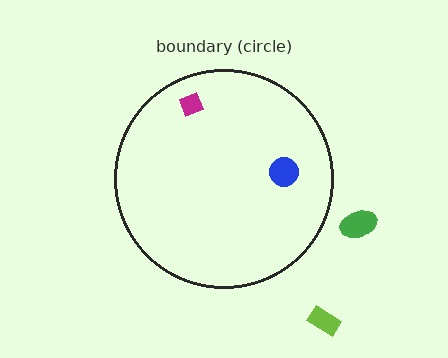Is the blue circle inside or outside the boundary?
Inside.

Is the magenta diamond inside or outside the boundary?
Inside.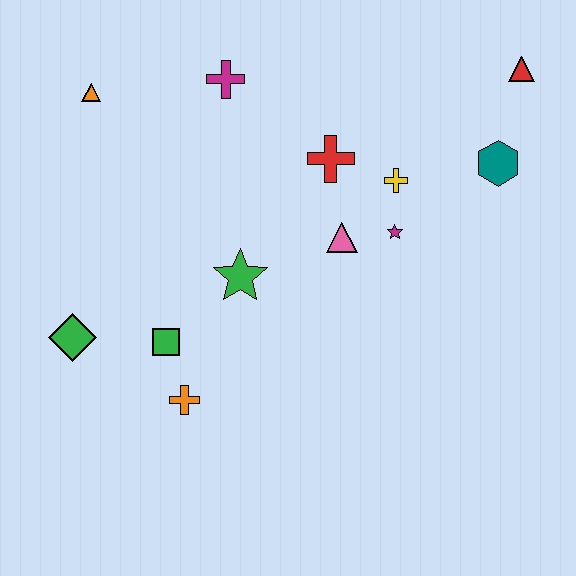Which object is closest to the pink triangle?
The magenta star is closest to the pink triangle.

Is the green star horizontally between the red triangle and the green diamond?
Yes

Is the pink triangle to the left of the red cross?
No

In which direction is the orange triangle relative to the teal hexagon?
The orange triangle is to the left of the teal hexagon.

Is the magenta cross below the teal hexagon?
No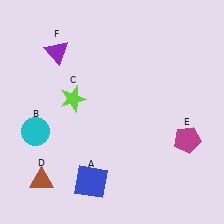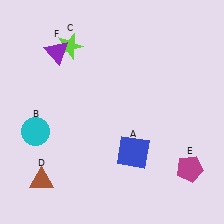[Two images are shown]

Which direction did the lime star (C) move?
The lime star (C) moved up.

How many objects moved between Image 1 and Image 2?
3 objects moved between the two images.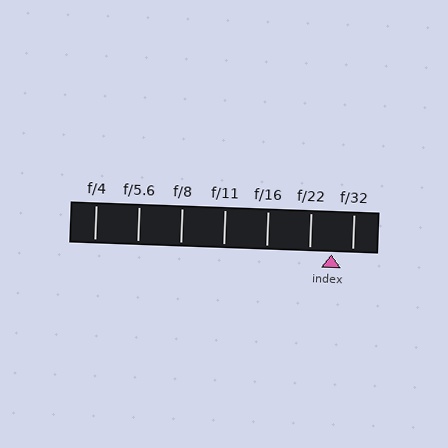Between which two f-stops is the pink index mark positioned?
The index mark is between f/22 and f/32.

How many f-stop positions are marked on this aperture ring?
There are 7 f-stop positions marked.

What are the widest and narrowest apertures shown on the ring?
The widest aperture shown is f/4 and the narrowest is f/32.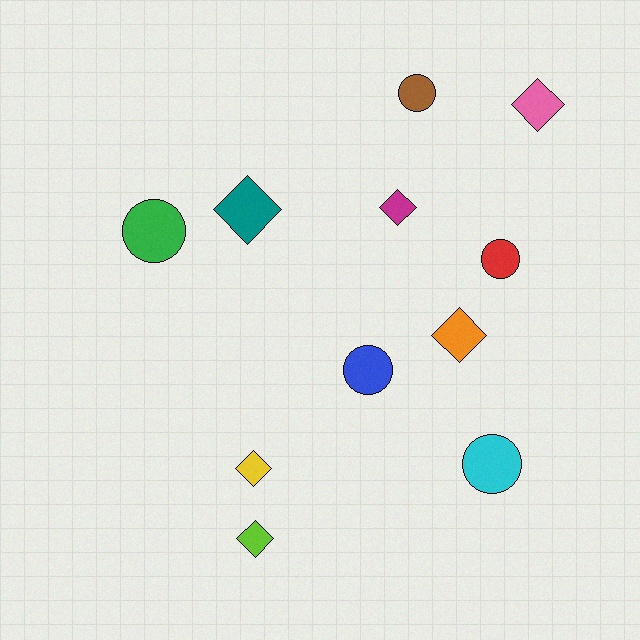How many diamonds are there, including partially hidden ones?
There are 6 diamonds.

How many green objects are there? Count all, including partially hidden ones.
There is 1 green object.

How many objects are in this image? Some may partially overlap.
There are 11 objects.